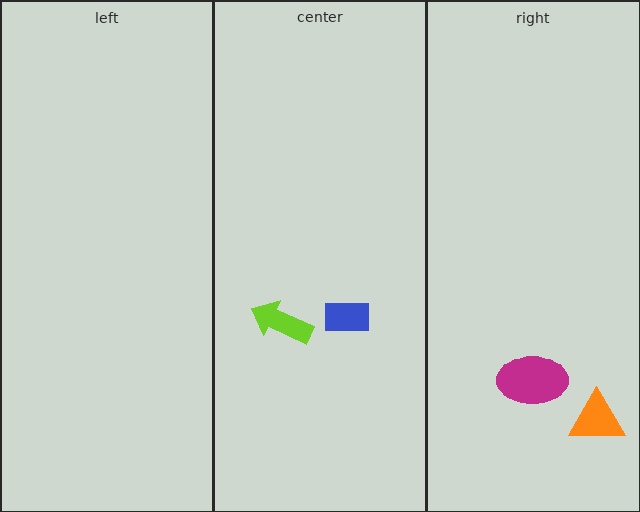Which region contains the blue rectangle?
The center region.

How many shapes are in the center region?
2.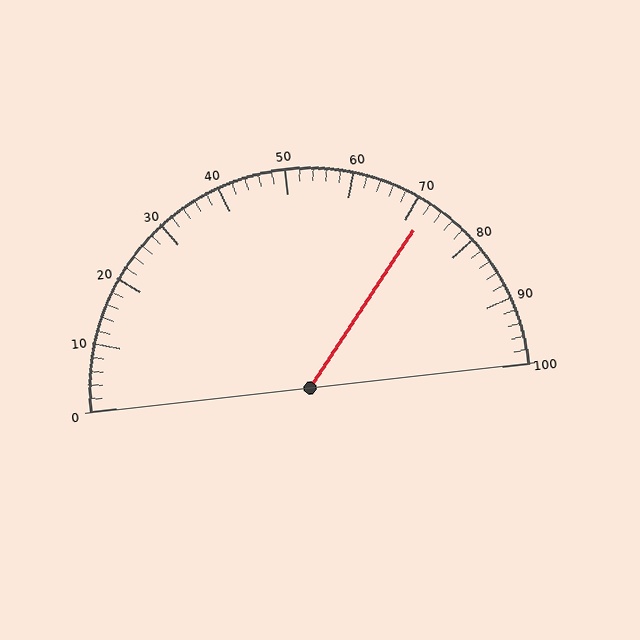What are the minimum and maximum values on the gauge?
The gauge ranges from 0 to 100.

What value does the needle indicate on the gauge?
The needle indicates approximately 72.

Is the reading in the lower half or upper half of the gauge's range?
The reading is in the upper half of the range (0 to 100).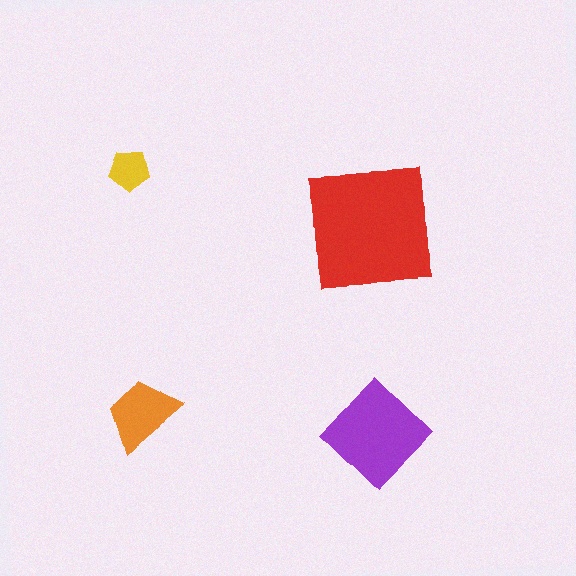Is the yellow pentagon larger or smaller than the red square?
Smaller.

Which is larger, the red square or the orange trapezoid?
The red square.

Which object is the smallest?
The yellow pentagon.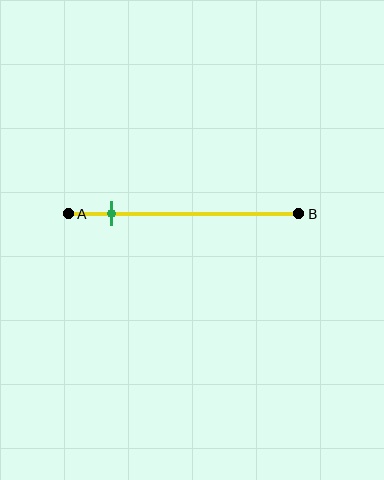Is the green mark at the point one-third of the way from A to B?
No, the mark is at about 20% from A, not at the 33% one-third point.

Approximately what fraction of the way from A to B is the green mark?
The green mark is approximately 20% of the way from A to B.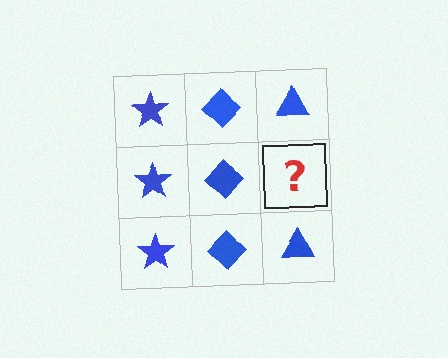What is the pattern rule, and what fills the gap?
The rule is that each column has a consistent shape. The gap should be filled with a blue triangle.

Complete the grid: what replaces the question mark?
The question mark should be replaced with a blue triangle.